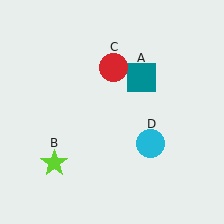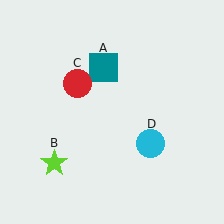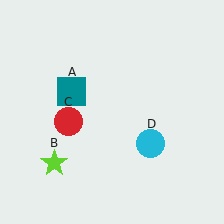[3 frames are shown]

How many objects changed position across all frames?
2 objects changed position: teal square (object A), red circle (object C).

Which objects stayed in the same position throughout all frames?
Lime star (object B) and cyan circle (object D) remained stationary.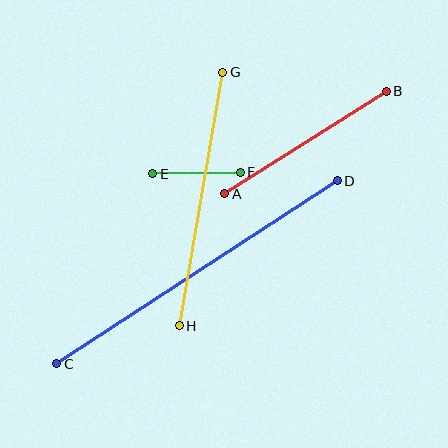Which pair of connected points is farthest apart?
Points C and D are farthest apart.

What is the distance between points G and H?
The distance is approximately 257 pixels.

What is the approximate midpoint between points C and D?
The midpoint is at approximately (197, 272) pixels.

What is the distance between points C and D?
The distance is approximately 335 pixels.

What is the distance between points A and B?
The distance is approximately 191 pixels.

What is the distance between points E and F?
The distance is approximately 88 pixels.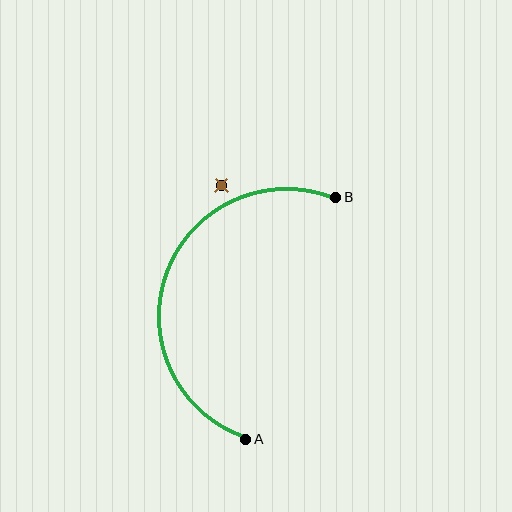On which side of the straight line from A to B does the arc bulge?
The arc bulges to the left of the straight line connecting A and B.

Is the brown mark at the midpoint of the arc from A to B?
No — the brown mark does not lie on the arc at all. It sits slightly outside the curve.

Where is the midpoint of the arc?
The arc midpoint is the point on the curve farthest from the straight line joining A and B. It sits to the left of that line.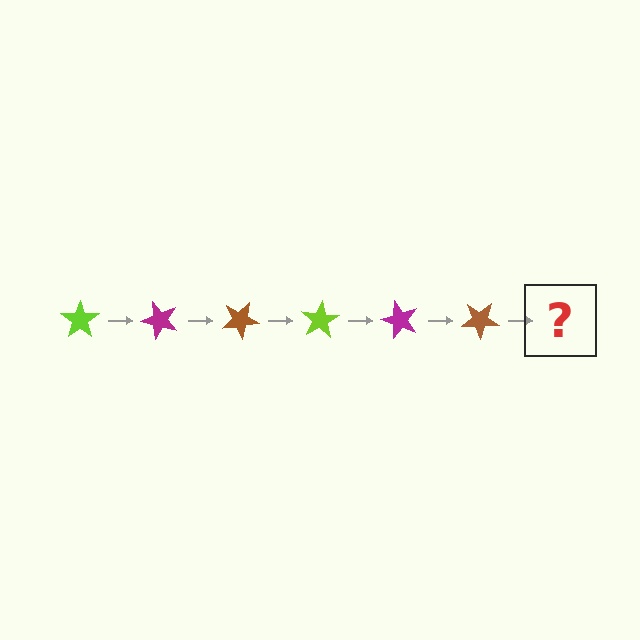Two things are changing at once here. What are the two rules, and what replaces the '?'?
The two rules are that it rotates 50 degrees each step and the color cycles through lime, magenta, and brown. The '?' should be a lime star, rotated 300 degrees from the start.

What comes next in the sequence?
The next element should be a lime star, rotated 300 degrees from the start.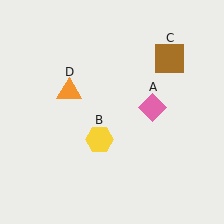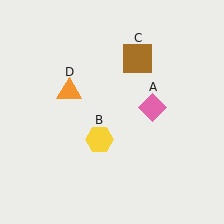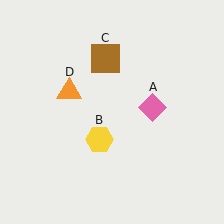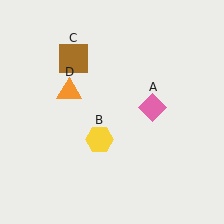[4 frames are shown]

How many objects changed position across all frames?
1 object changed position: brown square (object C).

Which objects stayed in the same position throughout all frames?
Pink diamond (object A) and yellow hexagon (object B) and orange triangle (object D) remained stationary.